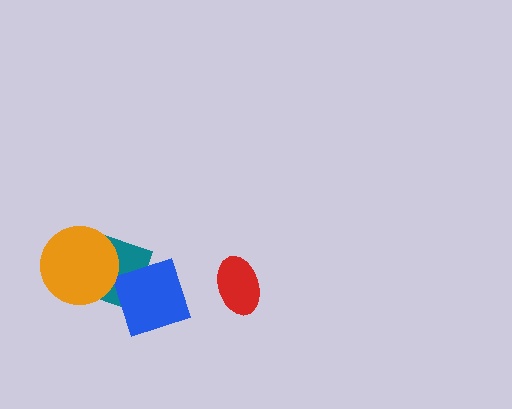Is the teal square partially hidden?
Yes, it is partially covered by another shape.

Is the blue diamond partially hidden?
No, no other shape covers it.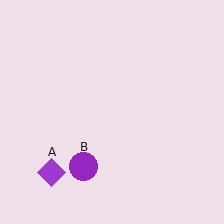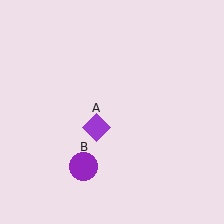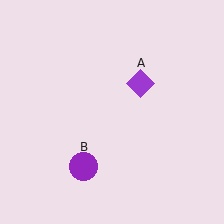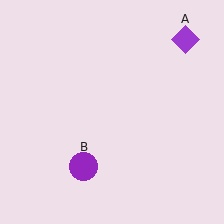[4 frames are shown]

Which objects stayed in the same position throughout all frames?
Purple circle (object B) remained stationary.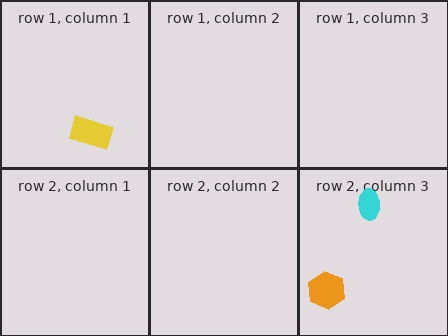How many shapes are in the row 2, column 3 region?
2.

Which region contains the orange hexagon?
The row 2, column 3 region.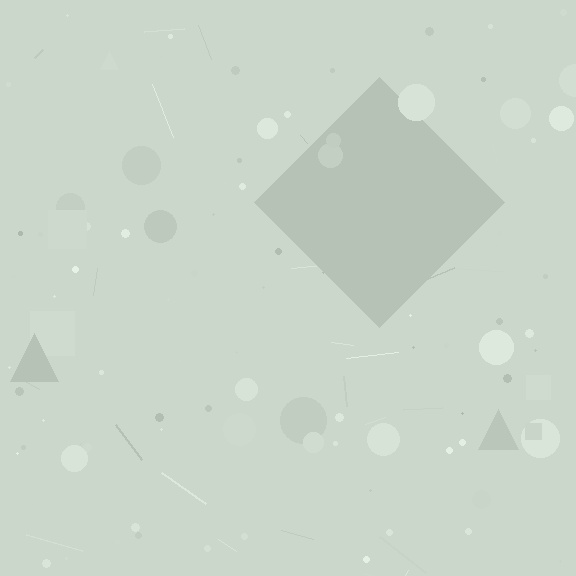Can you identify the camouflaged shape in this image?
The camouflaged shape is a diamond.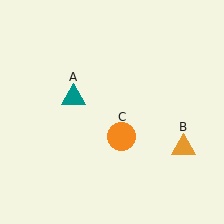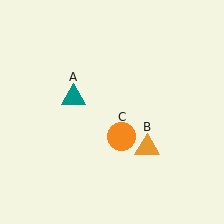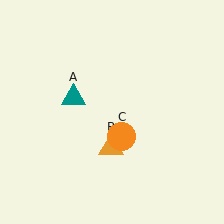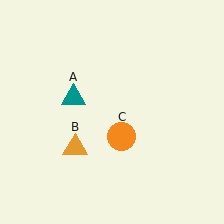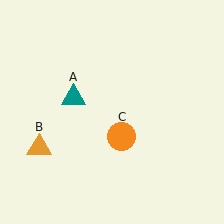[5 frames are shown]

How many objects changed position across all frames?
1 object changed position: orange triangle (object B).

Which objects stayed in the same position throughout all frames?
Teal triangle (object A) and orange circle (object C) remained stationary.